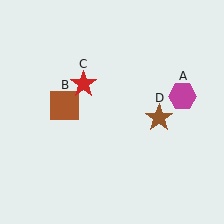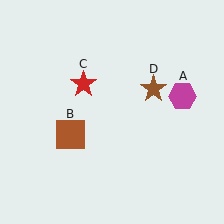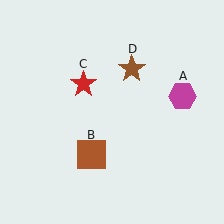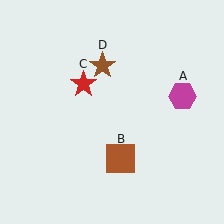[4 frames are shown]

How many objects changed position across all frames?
2 objects changed position: brown square (object B), brown star (object D).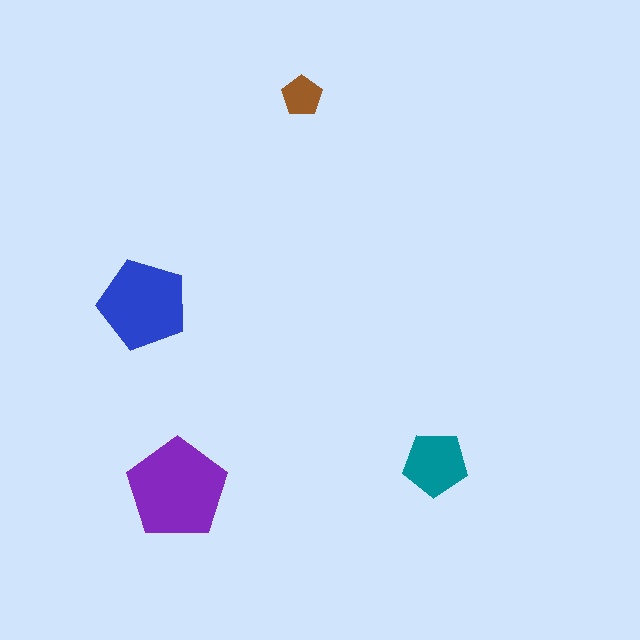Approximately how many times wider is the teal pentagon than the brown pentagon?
About 1.5 times wider.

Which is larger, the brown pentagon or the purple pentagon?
The purple one.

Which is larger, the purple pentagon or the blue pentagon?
The purple one.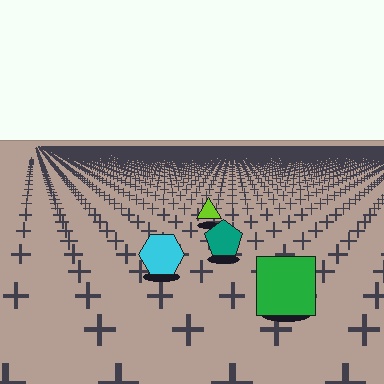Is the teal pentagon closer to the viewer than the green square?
No. The green square is closer — you can tell from the texture gradient: the ground texture is coarser near it.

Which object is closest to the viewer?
The green square is closest. The texture marks near it are larger and more spread out.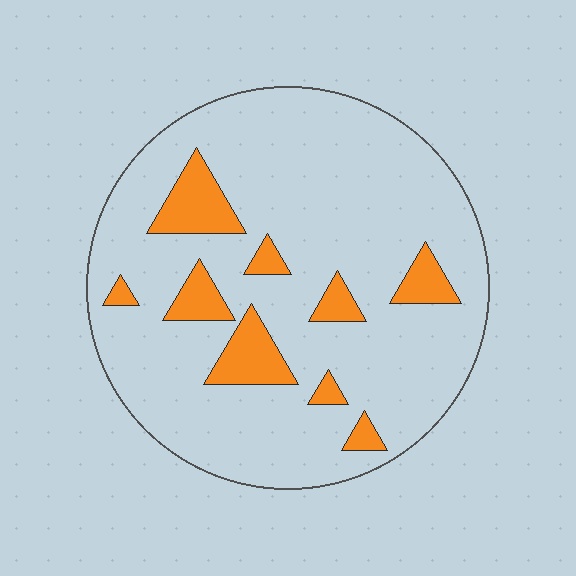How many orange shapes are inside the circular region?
9.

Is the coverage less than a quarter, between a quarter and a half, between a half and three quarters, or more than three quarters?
Less than a quarter.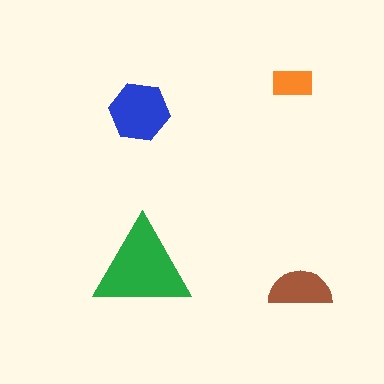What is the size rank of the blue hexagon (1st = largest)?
2nd.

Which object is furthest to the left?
The blue hexagon is leftmost.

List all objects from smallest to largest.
The orange rectangle, the brown semicircle, the blue hexagon, the green triangle.